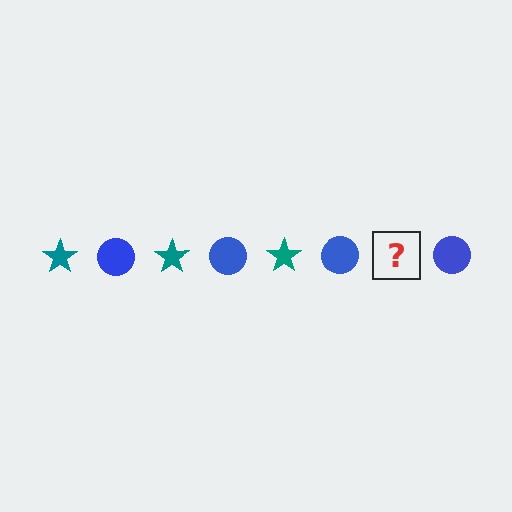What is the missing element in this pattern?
The missing element is a teal star.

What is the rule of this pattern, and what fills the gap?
The rule is that the pattern alternates between teal star and blue circle. The gap should be filled with a teal star.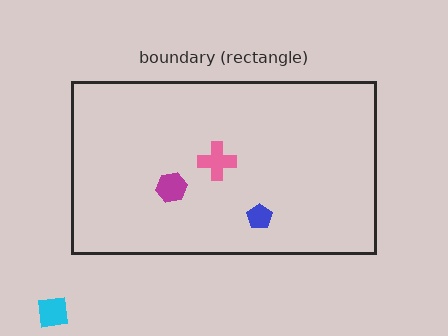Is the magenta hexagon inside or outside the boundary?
Inside.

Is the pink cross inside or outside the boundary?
Inside.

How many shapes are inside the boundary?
3 inside, 1 outside.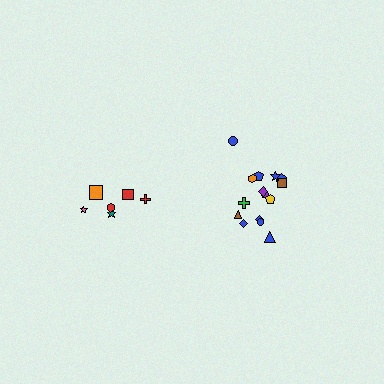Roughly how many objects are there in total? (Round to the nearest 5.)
Roughly 20 objects in total.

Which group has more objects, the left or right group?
The right group.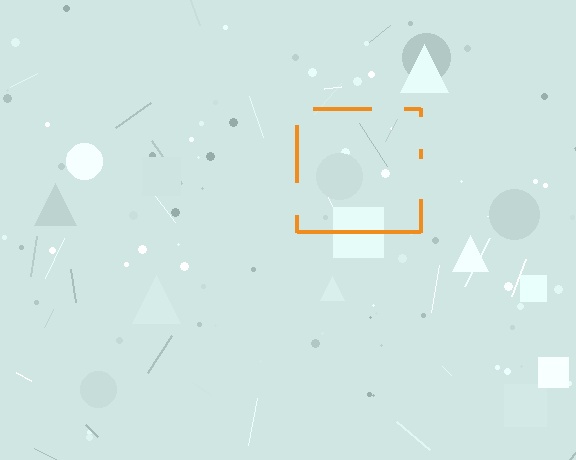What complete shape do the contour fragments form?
The contour fragments form a square.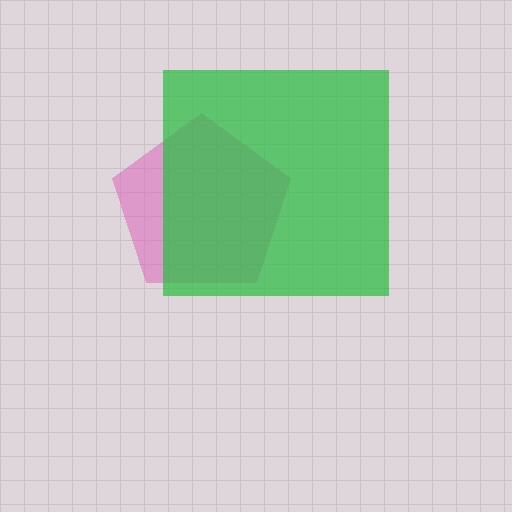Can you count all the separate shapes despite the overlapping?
Yes, there are 2 separate shapes.